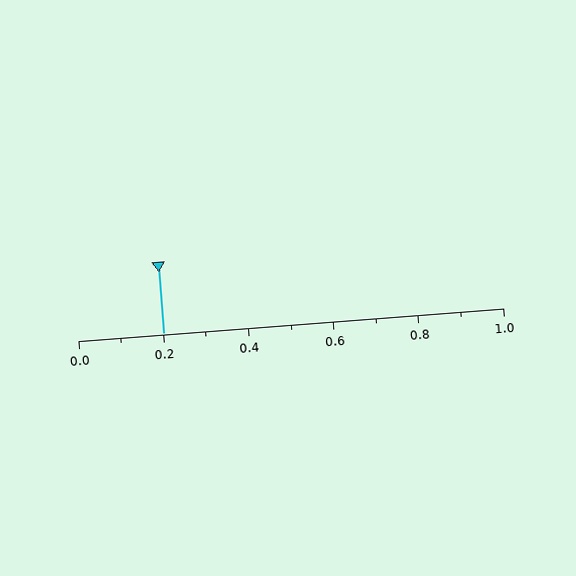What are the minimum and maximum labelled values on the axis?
The axis runs from 0.0 to 1.0.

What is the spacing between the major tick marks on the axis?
The major ticks are spaced 0.2 apart.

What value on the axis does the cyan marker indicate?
The marker indicates approximately 0.2.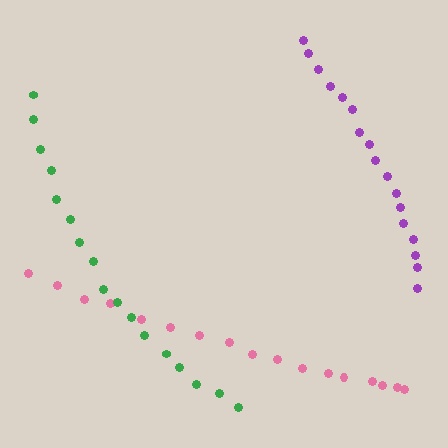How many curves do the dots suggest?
There are 3 distinct paths.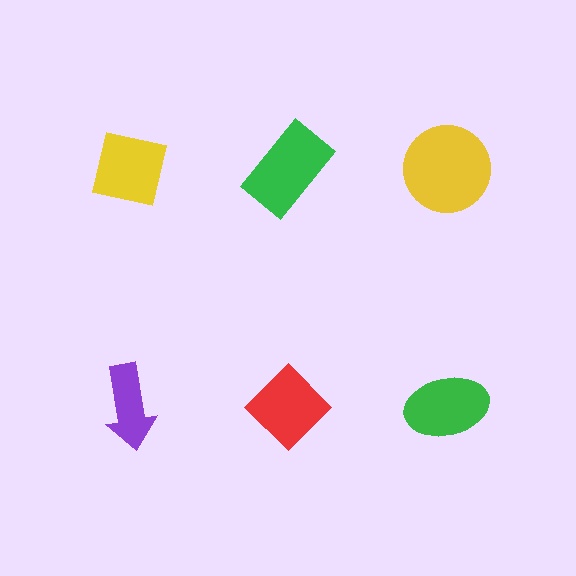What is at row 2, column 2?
A red diamond.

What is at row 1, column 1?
A yellow square.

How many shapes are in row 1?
3 shapes.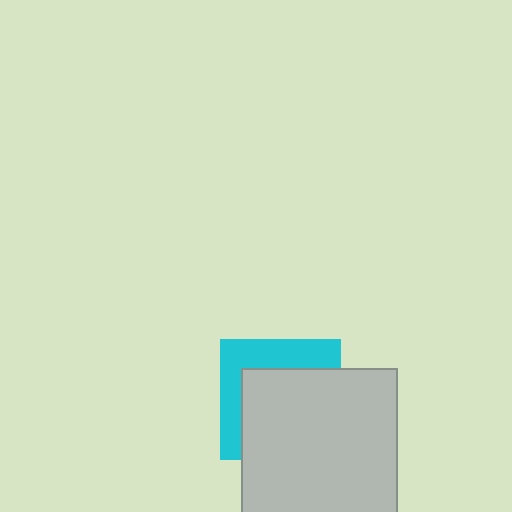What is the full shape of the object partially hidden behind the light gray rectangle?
The partially hidden object is a cyan square.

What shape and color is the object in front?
The object in front is a light gray rectangle.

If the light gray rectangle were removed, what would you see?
You would see the complete cyan square.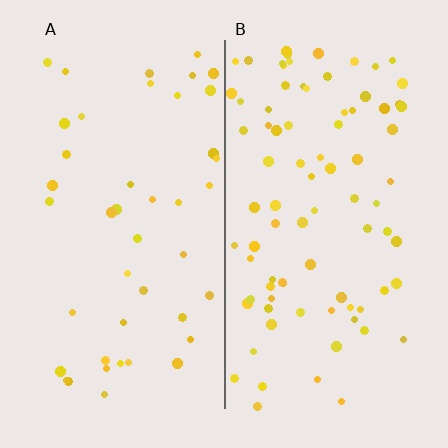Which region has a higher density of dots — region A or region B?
B (the right).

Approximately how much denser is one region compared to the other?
Approximately 2.0× — region B over region A.